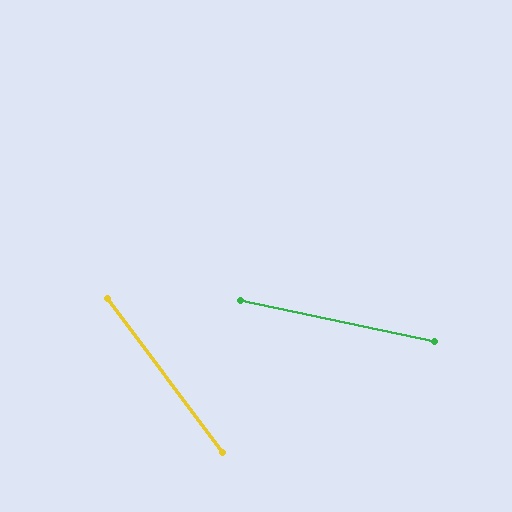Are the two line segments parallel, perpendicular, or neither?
Neither parallel nor perpendicular — they differ by about 41°.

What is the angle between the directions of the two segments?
Approximately 41 degrees.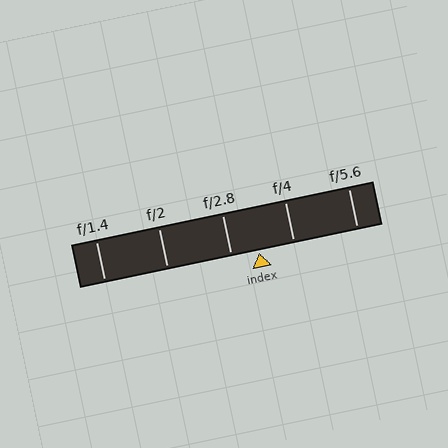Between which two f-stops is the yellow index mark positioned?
The index mark is between f/2.8 and f/4.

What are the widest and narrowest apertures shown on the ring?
The widest aperture shown is f/1.4 and the narrowest is f/5.6.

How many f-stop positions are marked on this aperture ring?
There are 5 f-stop positions marked.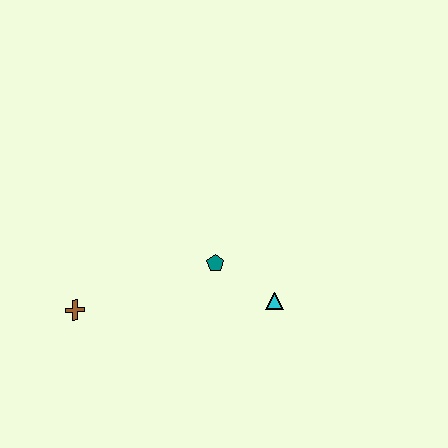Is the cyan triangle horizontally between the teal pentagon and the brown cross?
No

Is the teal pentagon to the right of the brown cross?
Yes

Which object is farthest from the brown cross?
The cyan triangle is farthest from the brown cross.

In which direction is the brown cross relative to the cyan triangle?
The brown cross is to the left of the cyan triangle.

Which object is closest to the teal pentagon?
The cyan triangle is closest to the teal pentagon.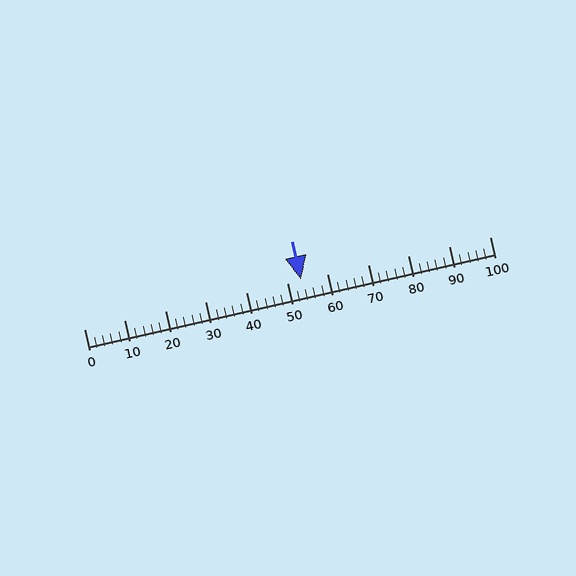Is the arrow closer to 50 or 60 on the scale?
The arrow is closer to 50.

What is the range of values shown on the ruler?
The ruler shows values from 0 to 100.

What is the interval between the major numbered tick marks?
The major tick marks are spaced 10 units apart.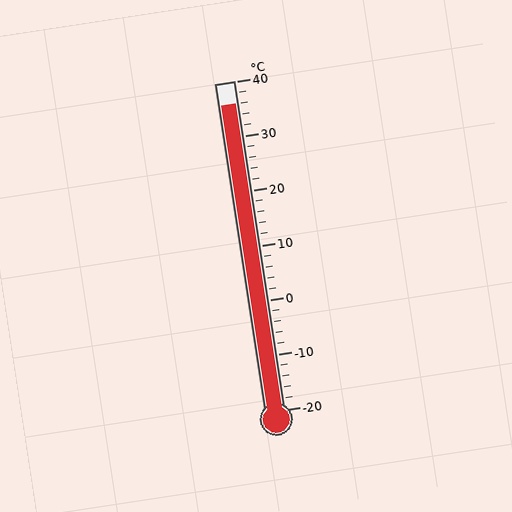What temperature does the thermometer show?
The thermometer shows approximately 36°C.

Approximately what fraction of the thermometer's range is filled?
The thermometer is filled to approximately 95% of its range.